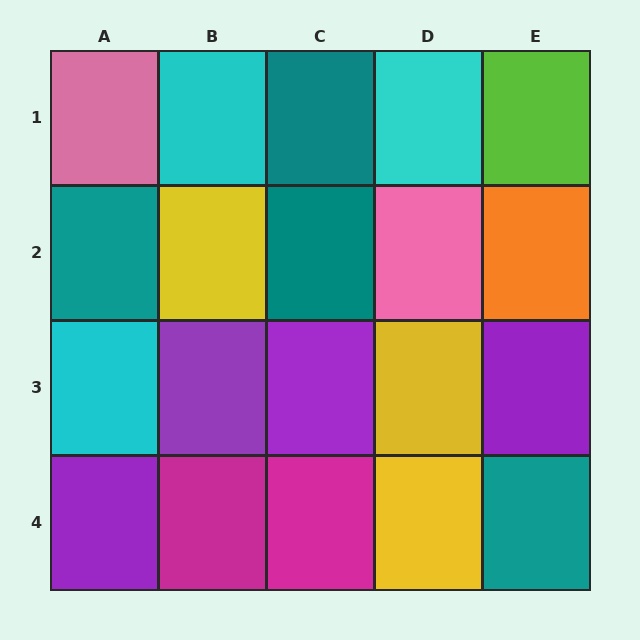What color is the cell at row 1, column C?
Teal.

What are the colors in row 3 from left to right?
Cyan, purple, purple, yellow, purple.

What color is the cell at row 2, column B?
Yellow.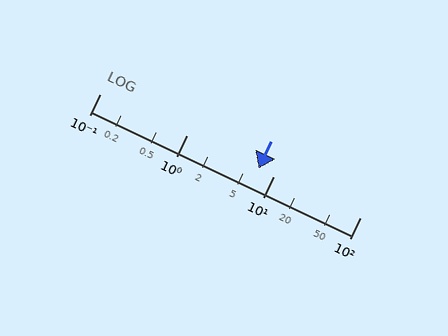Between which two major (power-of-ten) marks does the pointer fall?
The pointer is between 1 and 10.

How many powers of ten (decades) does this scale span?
The scale spans 3 decades, from 0.1 to 100.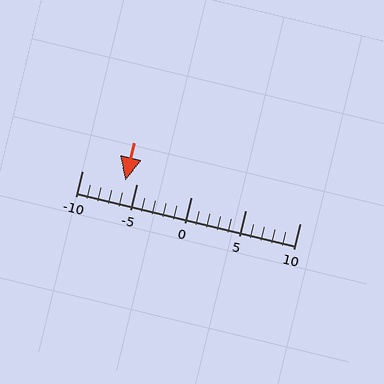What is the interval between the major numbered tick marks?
The major tick marks are spaced 5 units apart.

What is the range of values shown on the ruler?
The ruler shows values from -10 to 10.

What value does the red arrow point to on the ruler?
The red arrow points to approximately -6.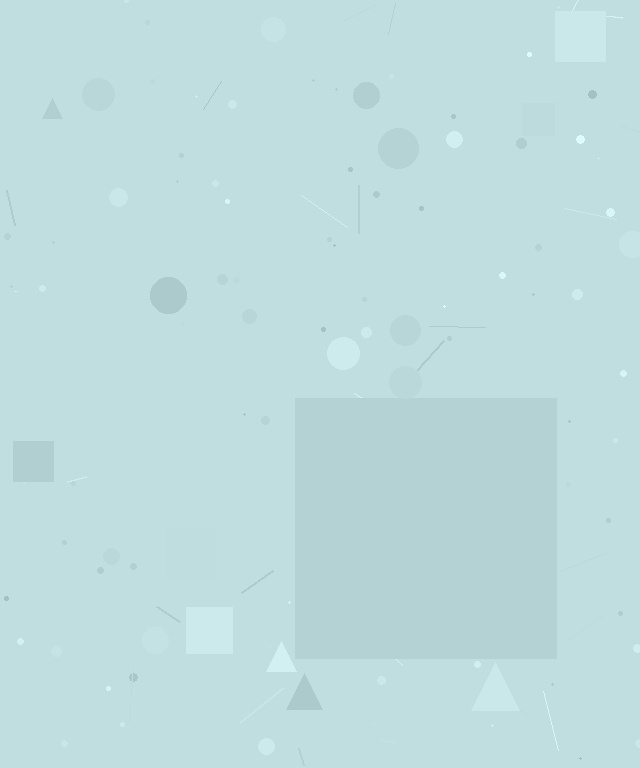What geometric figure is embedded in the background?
A square is embedded in the background.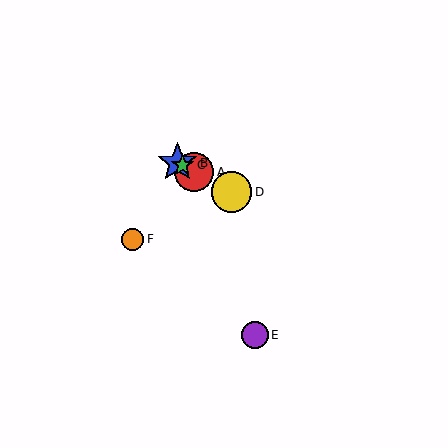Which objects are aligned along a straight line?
Objects A, B, C, D are aligned along a straight line.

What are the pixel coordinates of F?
Object F is at (133, 239).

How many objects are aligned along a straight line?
4 objects (A, B, C, D) are aligned along a straight line.